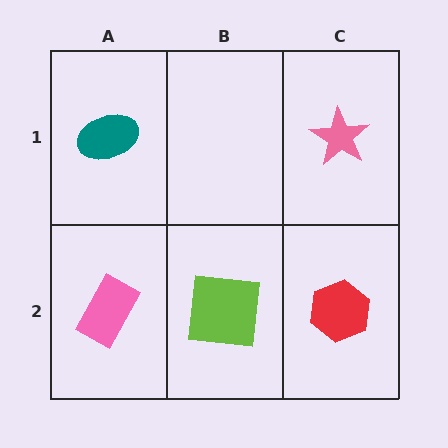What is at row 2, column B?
A lime square.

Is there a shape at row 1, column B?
No, that cell is empty.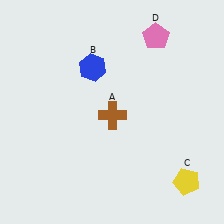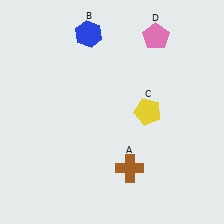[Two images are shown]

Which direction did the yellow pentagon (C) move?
The yellow pentagon (C) moved up.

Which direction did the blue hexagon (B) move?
The blue hexagon (B) moved up.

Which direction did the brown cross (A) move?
The brown cross (A) moved down.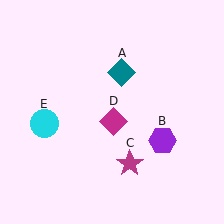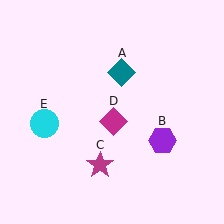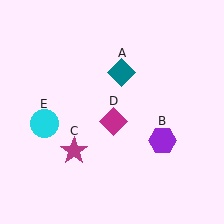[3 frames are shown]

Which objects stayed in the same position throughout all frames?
Teal diamond (object A) and purple hexagon (object B) and magenta diamond (object D) and cyan circle (object E) remained stationary.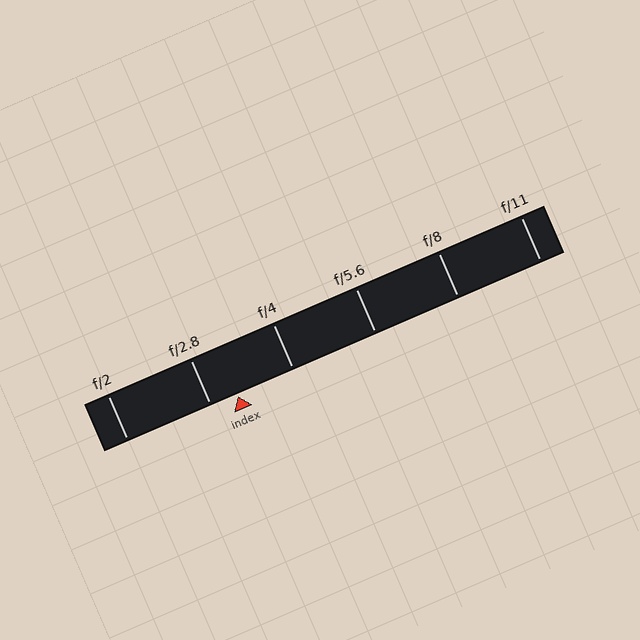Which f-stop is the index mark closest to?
The index mark is closest to f/2.8.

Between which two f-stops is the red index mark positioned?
The index mark is between f/2.8 and f/4.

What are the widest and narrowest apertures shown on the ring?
The widest aperture shown is f/2 and the narrowest is f/11.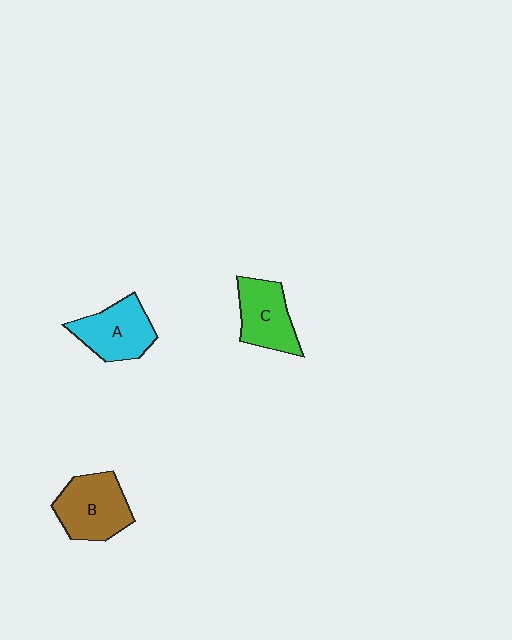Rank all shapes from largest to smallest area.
From largest to smallest: B (brown), A (cyan), C (green).